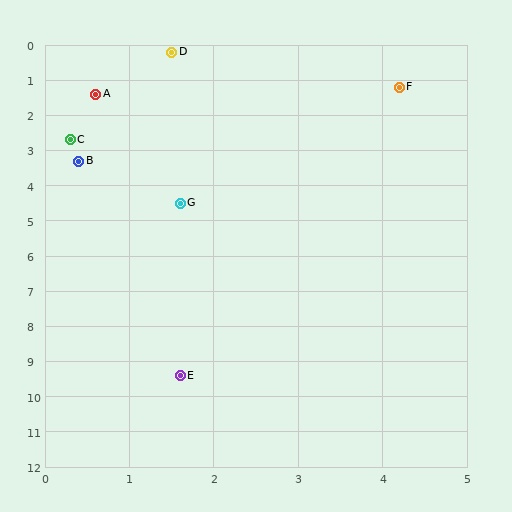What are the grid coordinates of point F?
Point F is at approximately (4.2, 1.2).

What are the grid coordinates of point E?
Point E is at approximately (1.6, 9.4).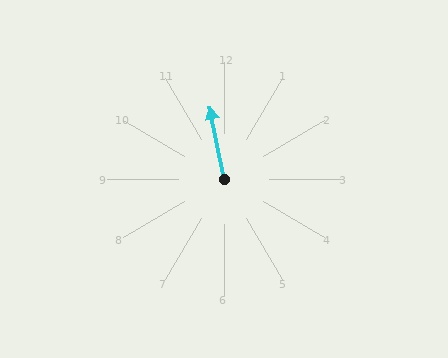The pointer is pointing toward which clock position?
Roughly 12 o'clock.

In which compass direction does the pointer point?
North.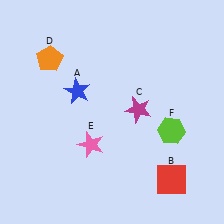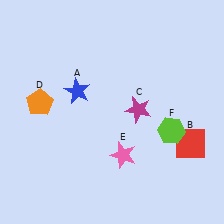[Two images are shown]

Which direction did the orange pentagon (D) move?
The orange pentagon (D) moved down.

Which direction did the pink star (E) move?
The pink star (E) moved right.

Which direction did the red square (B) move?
The red square (B) moved up.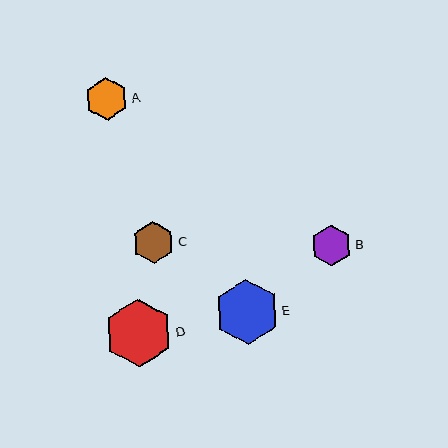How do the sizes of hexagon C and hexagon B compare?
Hexagon C and hexagon B are approximately the same size.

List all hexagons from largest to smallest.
From largest to smallest: D, E, A, C, B.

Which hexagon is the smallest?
Hexagon B is the smallest with a size of approximately 41 pixels.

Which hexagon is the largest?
Hexagon D is the largest with a size of approximately 68 pixels.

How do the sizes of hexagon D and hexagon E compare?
Hexagon D and hexagon E are approximately the same size.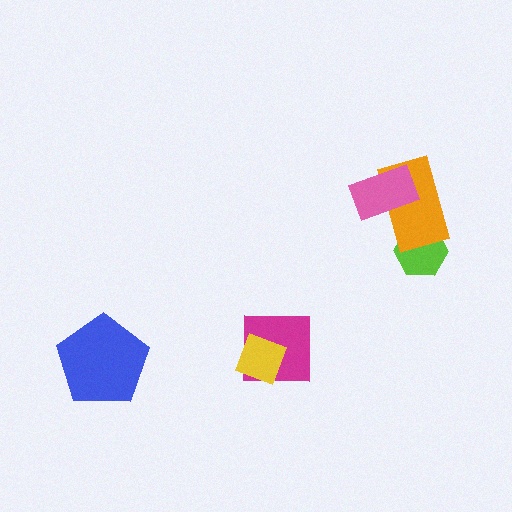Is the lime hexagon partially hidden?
Yes, it is partially covered by another shape.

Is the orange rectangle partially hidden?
Yes, it is partially covered by another shape.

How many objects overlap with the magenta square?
1 object overlaps with the magenta square.